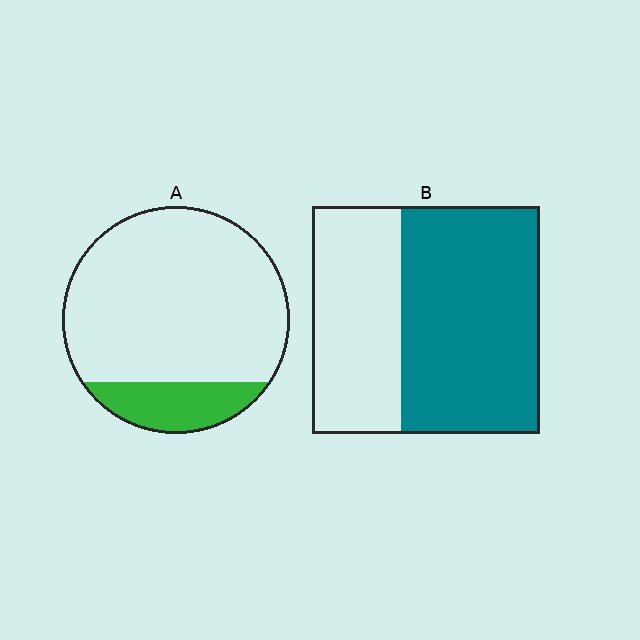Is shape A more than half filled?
No.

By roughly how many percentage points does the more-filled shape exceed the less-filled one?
By roughly 45 percentage points (B over A).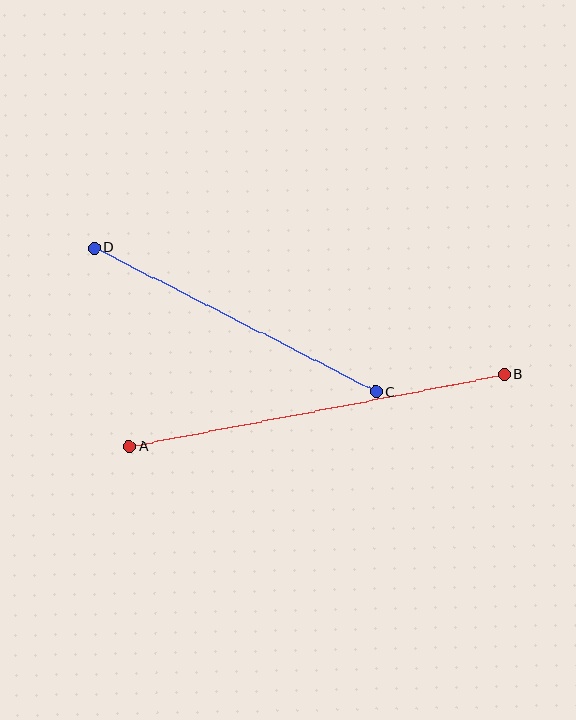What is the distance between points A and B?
The distance is approximately 382 pixels.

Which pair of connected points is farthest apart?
Points A and B are farthest apart.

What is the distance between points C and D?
The distance is approximately 317 pixels.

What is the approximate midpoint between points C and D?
The midpoint is at approximately (235, 320) pixels.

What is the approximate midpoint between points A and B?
The midpoint is at approximately (317, 410) pixels.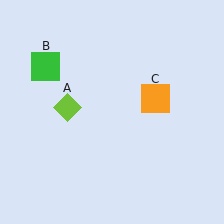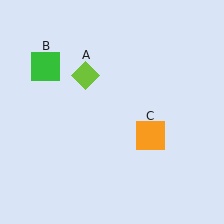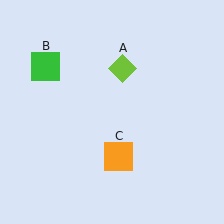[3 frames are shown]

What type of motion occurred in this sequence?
The lime diamond (object A), orange square (object C) rotated clockwise around the center of the scene.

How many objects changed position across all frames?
2 objects changed position: lime diamond (object A), orange square (object C).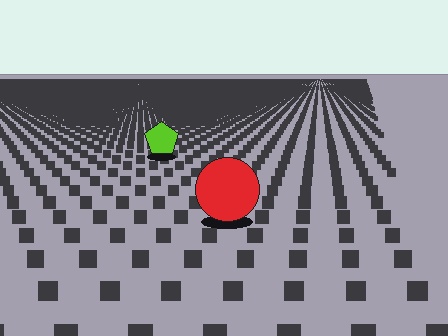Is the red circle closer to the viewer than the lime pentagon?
Yes. The red circle is closer — you can tell from the texture gradient: the ground texture is coarser near it.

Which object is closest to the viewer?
The red circle is closest. The texture marks near it are larger and more spread out.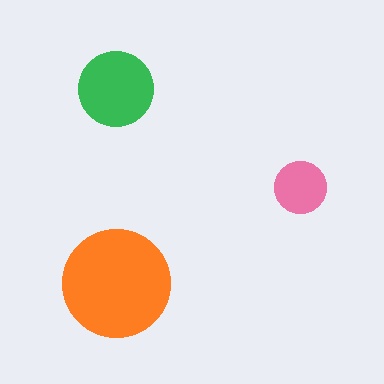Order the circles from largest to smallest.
the orange one, the green one, the pink one.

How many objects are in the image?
There are 3 objects in the image.